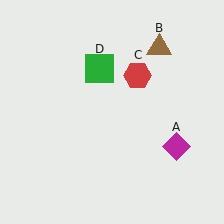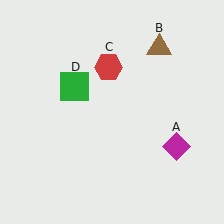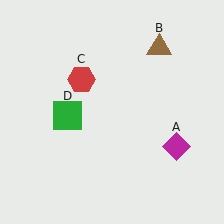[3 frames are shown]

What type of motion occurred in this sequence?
The red hexagon (object C), green square (object D) rotated counterclockwise around the center of the scene.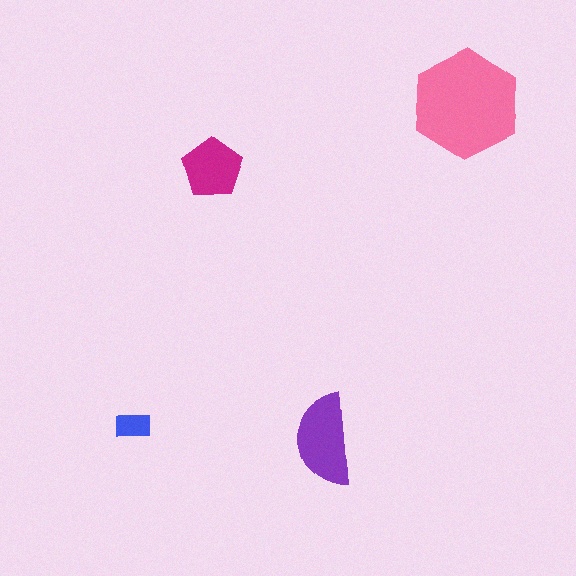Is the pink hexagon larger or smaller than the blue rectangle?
Larger.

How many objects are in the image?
There are 4 objects in the image.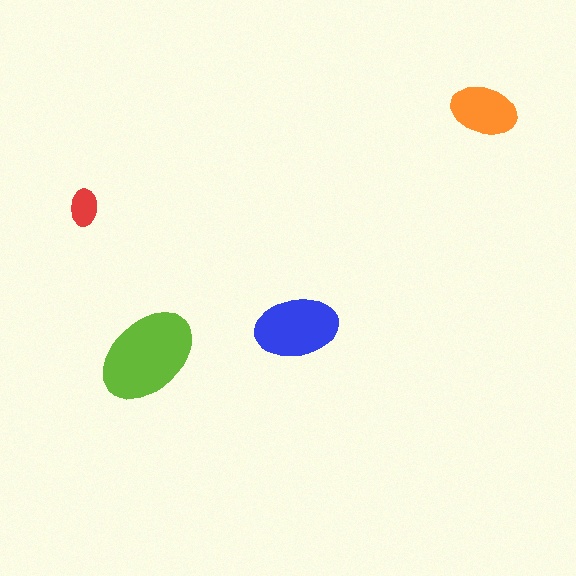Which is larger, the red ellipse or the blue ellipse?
The blue one.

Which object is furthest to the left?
The red ellipse is leftmost.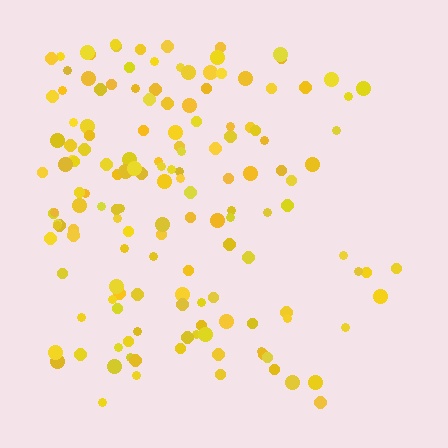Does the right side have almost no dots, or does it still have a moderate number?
Still a moderate number, just noticeably fewer than the left.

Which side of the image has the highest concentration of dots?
The left.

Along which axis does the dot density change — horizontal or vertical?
Horizontal.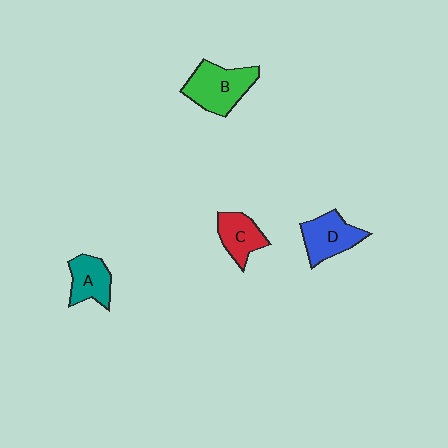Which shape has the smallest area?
Shape C (red).